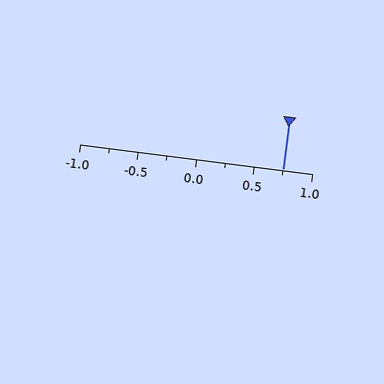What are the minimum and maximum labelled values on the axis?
The axis runs from -1.0 to 1.0.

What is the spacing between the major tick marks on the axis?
The major ticks are spaced 0.5 apart.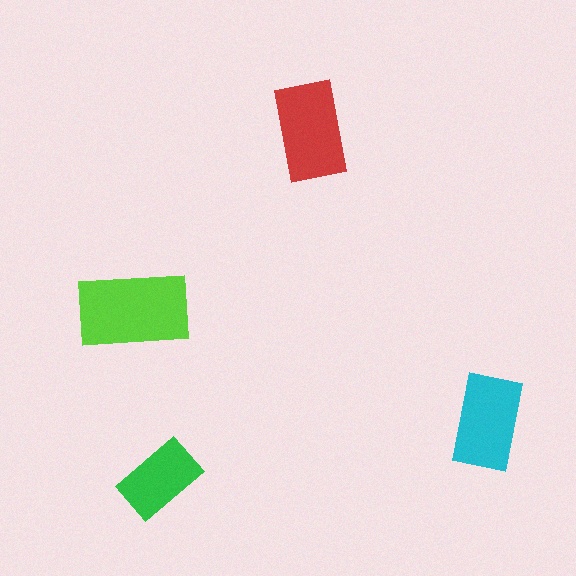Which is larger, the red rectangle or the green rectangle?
The red one.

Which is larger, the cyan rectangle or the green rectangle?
The cyan one.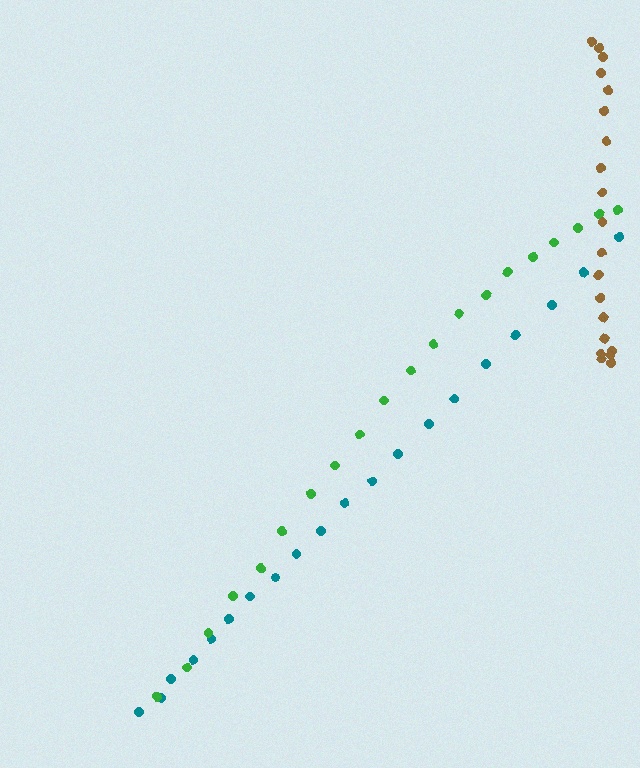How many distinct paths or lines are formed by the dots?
There are 3 distinct paths.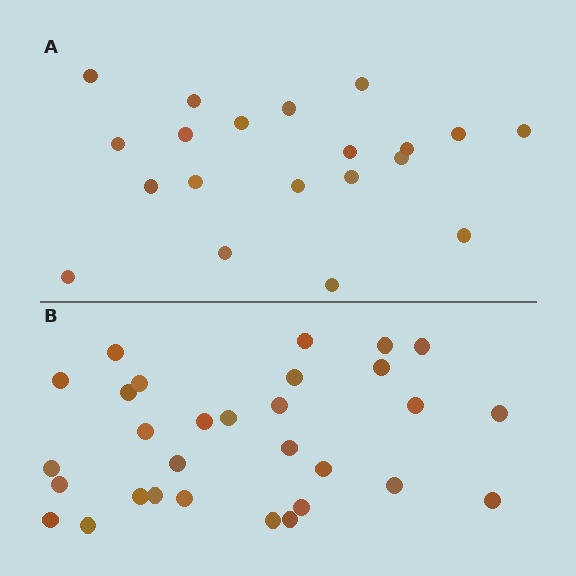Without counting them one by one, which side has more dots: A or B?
Region B (the bottom region) has more dots.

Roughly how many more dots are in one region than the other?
Region B has roughly 10 or so more dots than region A.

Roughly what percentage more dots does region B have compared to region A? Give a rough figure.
About 50% more.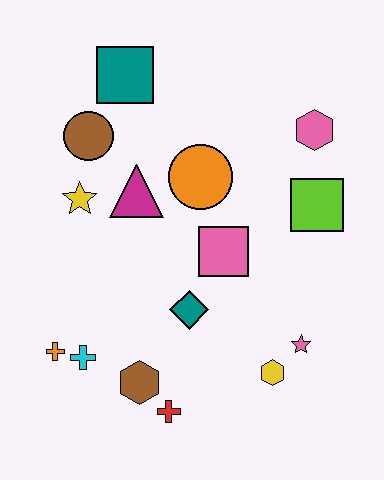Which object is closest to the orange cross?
The cyan cross is closest to the orange cross.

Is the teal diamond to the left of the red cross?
No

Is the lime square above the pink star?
Yes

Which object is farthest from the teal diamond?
The teal square is farthest from the teal diamond.